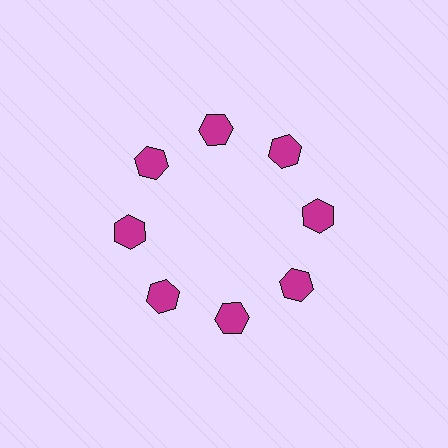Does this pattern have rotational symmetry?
Yes, this pattern has 8-fold rotational symmetry. It looks the same after rotating 45 degrees around the center.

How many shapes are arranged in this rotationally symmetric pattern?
There are 8 shapes, arranged in 8 groups of 1.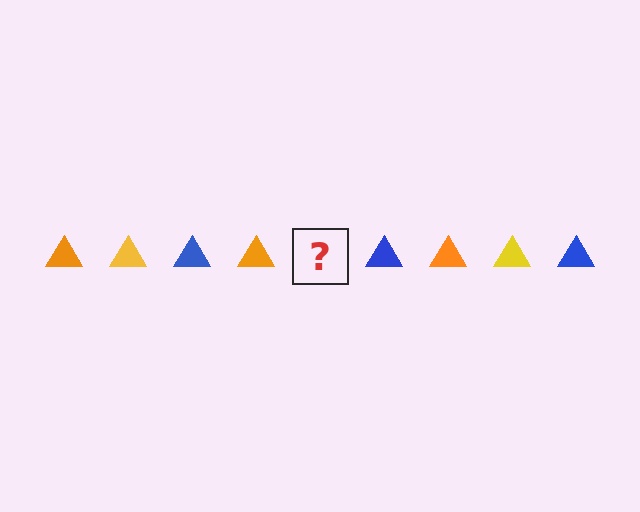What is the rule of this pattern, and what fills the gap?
The rule is that the pattern cycles through orange, yellow, blue triangles. The gap should be filled with a yellow triangle.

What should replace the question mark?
The question mark should be replaced with a yellow triangle.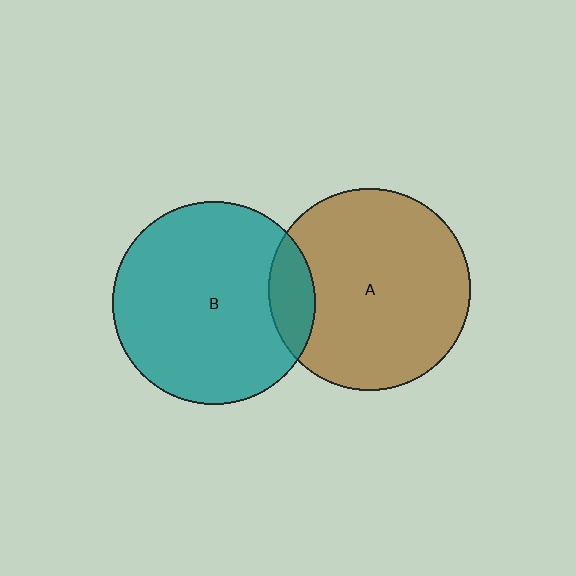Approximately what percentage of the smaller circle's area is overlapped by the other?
Approximately 15%.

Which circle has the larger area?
Circle B (teal).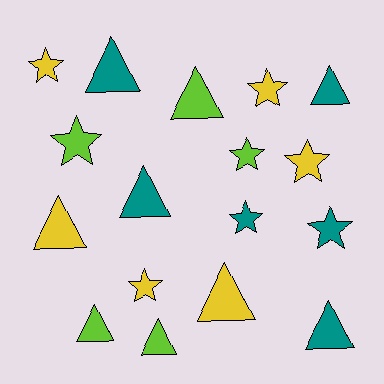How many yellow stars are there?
There are 4 yellow stars.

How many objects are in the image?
There are 17 objects.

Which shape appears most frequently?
Triangle, with 9 objects.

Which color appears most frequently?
Yellow, with 6 objects.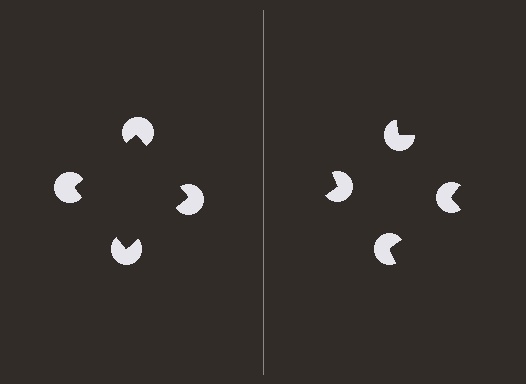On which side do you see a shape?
An illusory square appears on the left side. On the right side the wedge cuts are rotated, so no coherent shape forms.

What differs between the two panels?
The pac-man discs are positioned identically on both sides; only the wedge orientations differ. On the left they align to a square; on the right they are misaligned.